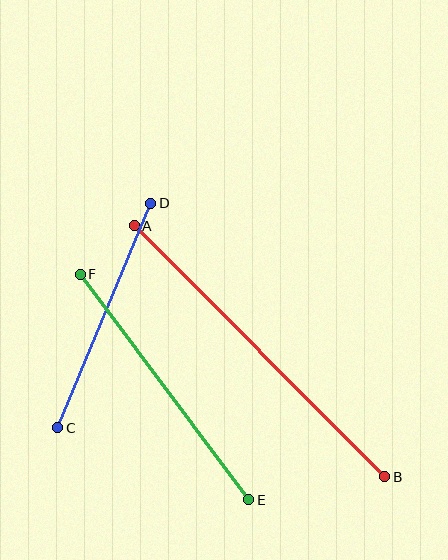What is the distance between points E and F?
The distance is approximately 282 pixels.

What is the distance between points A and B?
The distance is approximately 355 pixels.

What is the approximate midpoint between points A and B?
The midpoint is at approximately (260, 351) pixels.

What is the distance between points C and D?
The distance is approximately 243 pixels.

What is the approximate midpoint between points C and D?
The midpoint is at approximately (104, 316) pixels.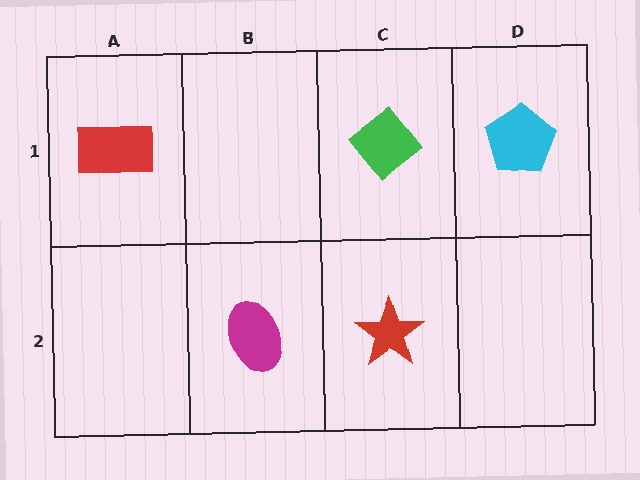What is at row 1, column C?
A green diamond.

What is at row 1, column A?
A red rectangle.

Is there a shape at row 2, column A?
No, that cell is empty.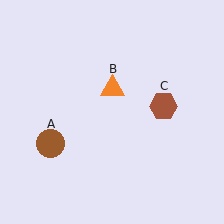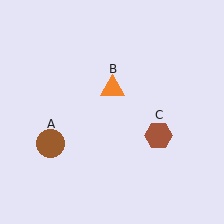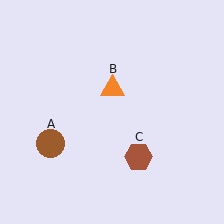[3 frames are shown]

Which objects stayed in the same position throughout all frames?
Brown circle (object A) and orange triangle (object B) remained stationary.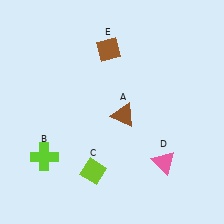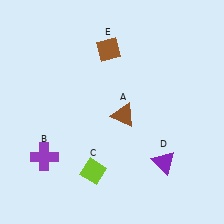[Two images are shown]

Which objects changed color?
B changed from lime to purple. D changed from pink to purple.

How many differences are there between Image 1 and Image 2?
There are 2 differences between the two images.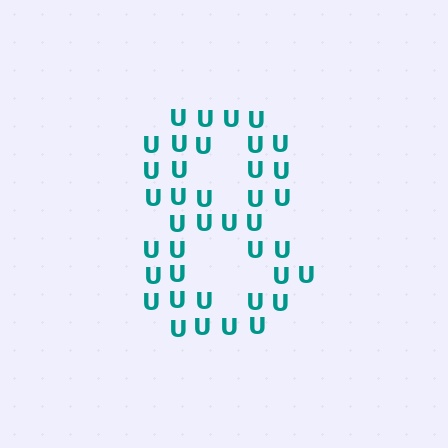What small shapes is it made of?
It is made of small letter U's.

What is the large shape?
The large shape is the digit 8.